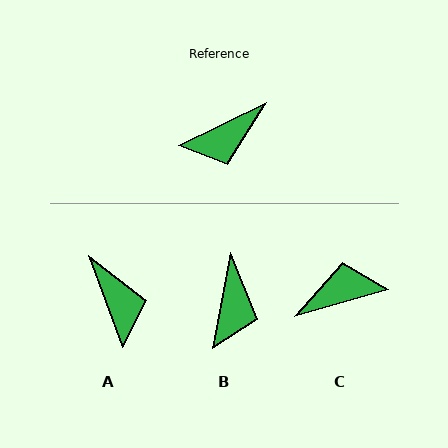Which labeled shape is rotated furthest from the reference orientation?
C, about 170 degrees away.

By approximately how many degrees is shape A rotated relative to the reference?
Approximately 85 degrees counter-clockwise.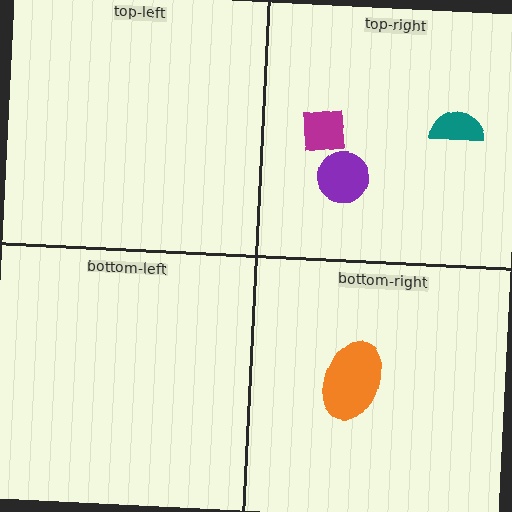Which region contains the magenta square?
The top-right region.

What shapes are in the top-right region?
The magenta square, the teal semicircle, the purple circle.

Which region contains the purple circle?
The top-right region.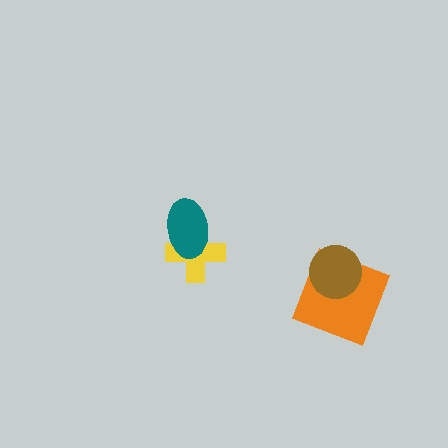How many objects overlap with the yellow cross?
1 object overlaps with the yellow cross.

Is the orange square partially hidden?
Yes, it is partially covered by another shape.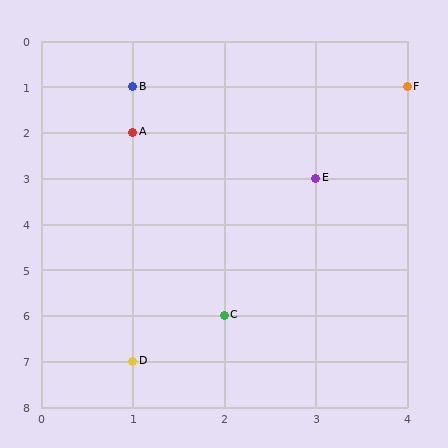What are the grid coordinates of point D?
Point D is at grid coordinates (1, 7).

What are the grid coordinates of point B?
Point B is at grid coordinates (1, 1).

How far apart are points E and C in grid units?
Points E and C are 1 column and 3 rows apart (about 3.2 grid units diagonally).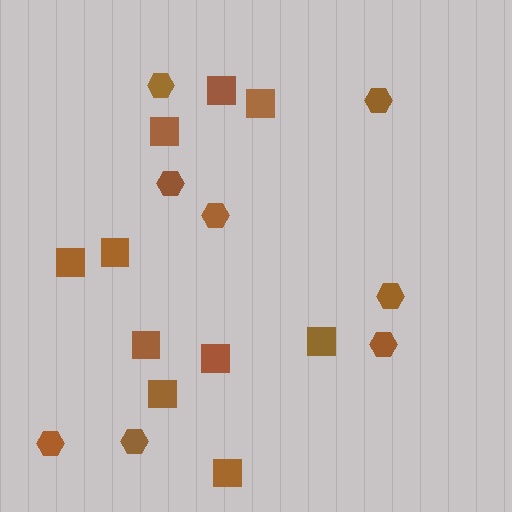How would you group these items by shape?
There are 2 groups: one group of squares (10) and one group of hexagons (8).